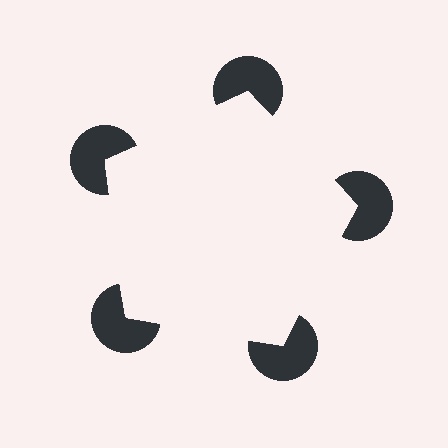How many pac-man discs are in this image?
There are 5 — one at each vertex of the illusory pentagon.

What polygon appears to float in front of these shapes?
An illusory pentagon — its edges are inferred from the aligned wedge cuts in the pac-man discs, not physically drawn.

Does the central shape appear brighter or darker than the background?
It typically appears slightly brighter than the background, even though no actual brightness change is drawn.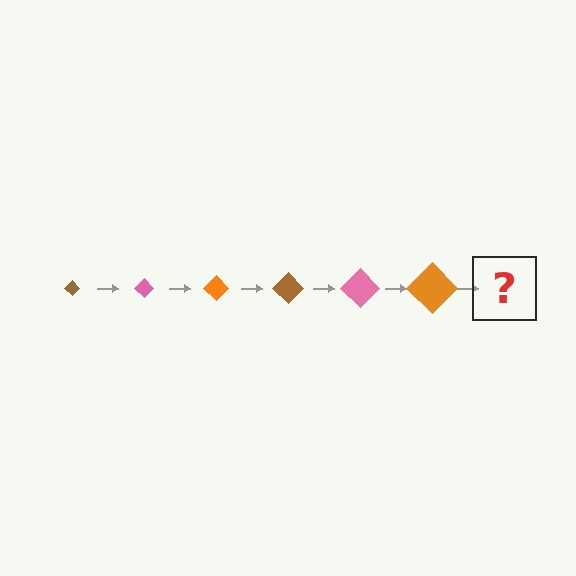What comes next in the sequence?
The next element should be a brown diamond, larger than the previous one.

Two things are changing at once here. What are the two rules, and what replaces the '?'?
The two rules are that the diamond grows larger each step and the color cycles through brown, pink, and orange. The '?' should be a brown diamond, larger than the previous one.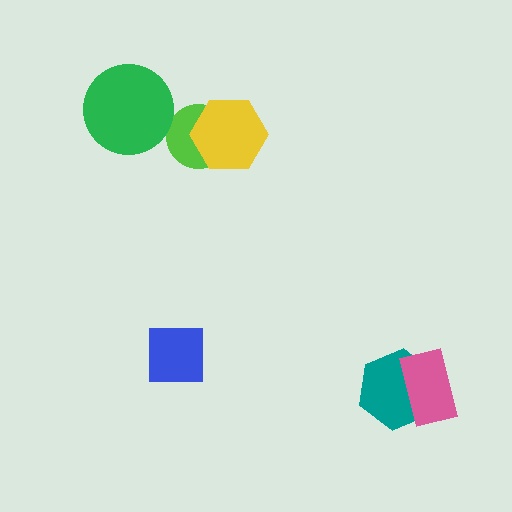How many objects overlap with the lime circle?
1 object overlaps with the lime circle.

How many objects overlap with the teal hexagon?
1 object overlaps with the teal hexagon.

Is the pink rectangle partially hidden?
No, no other shape covers it.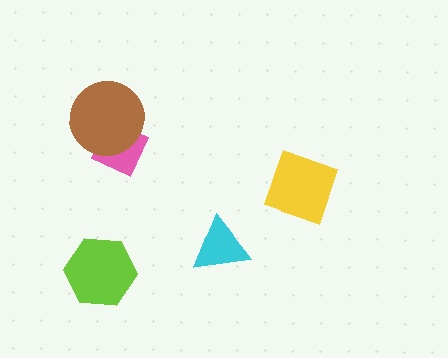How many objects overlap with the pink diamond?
1 object overlaps with the pink diamond.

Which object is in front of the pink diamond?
The brown circle is in front of the pink diamond.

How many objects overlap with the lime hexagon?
0 objects overlap with the lime hexagon.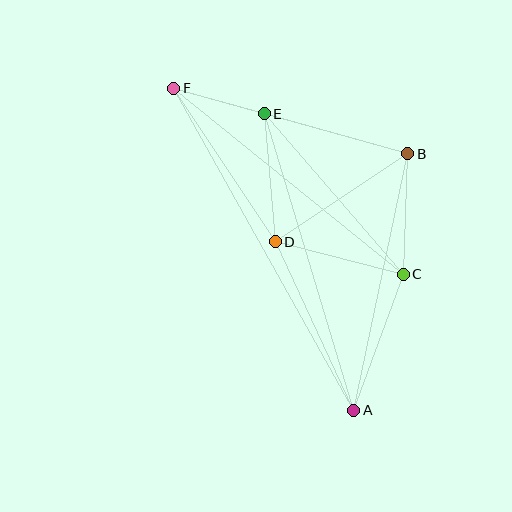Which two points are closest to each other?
Points E and F are closest to each other.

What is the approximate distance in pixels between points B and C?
The distance between B and C is approximately 121 pixels.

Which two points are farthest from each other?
Points A and F are farthest from each other.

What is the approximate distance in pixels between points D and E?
The distance between D and E is approximately 129 pixels.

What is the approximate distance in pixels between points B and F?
The distance between B and F is approximately 243 pixels.